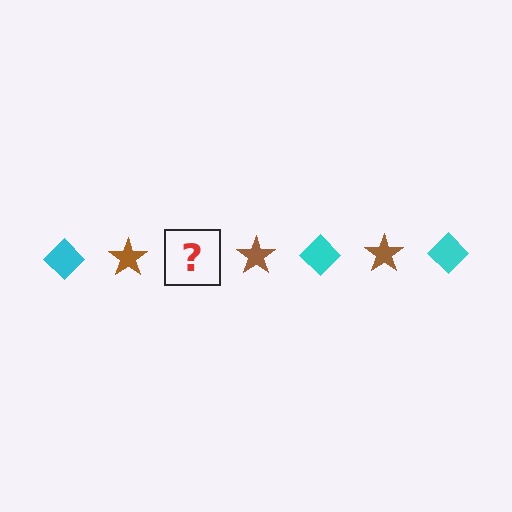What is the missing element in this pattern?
The missing element is a cyan diamond.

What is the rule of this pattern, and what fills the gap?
The rule is that the pattern alternates between cyan diamond and brown star. The gap should be filled with a cyan diamond.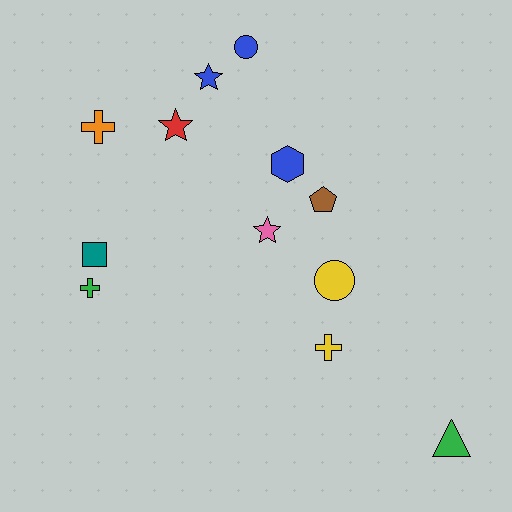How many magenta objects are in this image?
There are no magenta objects.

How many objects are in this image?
There are 12 objects.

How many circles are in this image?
There are 2 circles.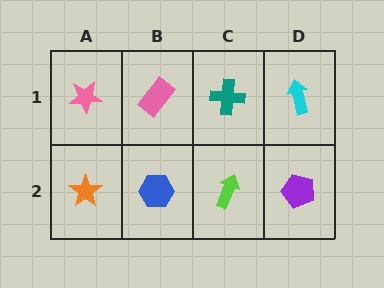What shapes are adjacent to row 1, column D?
A purple pentagon (row 2, column D), a teal cross (row 1, column C).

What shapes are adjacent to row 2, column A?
A pink star (row 1, column A), a blue hexagon (row 2, column B).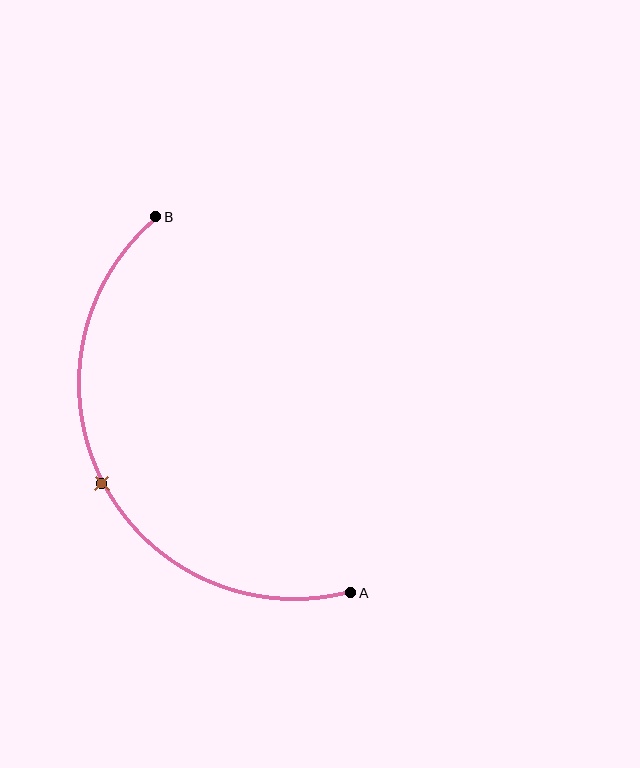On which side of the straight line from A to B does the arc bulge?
The arc bulges to the left of the straight line connecting A and B.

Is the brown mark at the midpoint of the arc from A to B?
Yes. The brown mark lies on the arc at equal arc-length from both A and B — it is the arc midpoint.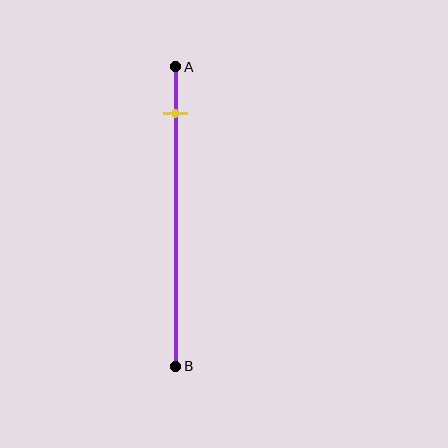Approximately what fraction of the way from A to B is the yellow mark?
The yellow mark is approximately 15% of the way from A to B.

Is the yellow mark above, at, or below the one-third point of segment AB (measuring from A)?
The yellow mark is above the one-third point of segment AB.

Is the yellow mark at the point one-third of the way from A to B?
No, the mark is at about 15% from A, not at the 33% one-third point.